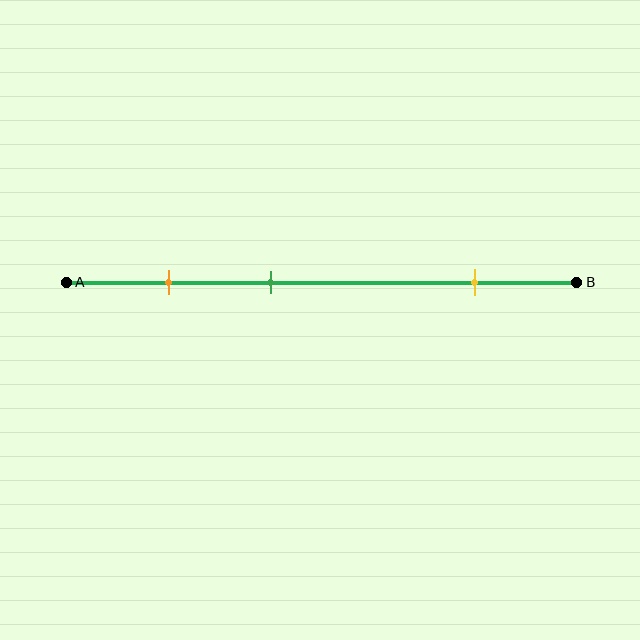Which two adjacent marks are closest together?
The orange and green marks are the closest adjacent pair.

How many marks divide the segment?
There are 3 marks dividing the segment.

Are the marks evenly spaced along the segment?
No, the marks are not evenly spaced.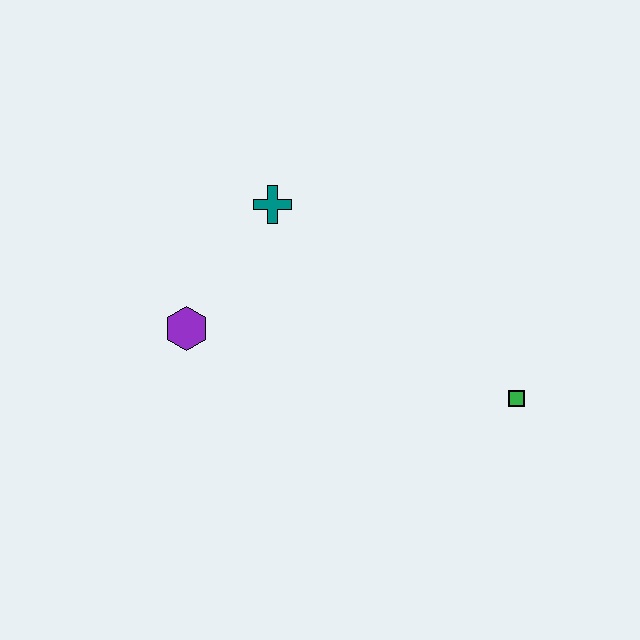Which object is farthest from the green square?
The purple hexagon is farthest from the green square.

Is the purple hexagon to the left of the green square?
Yes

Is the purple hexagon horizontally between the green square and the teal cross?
No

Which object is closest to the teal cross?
The purple hexagon is closest to the teal cross.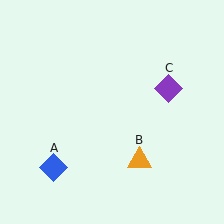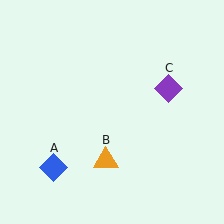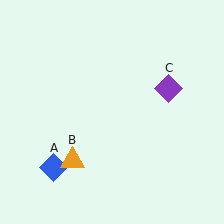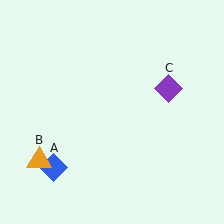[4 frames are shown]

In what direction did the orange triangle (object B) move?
The orange triangle (object B) moved left.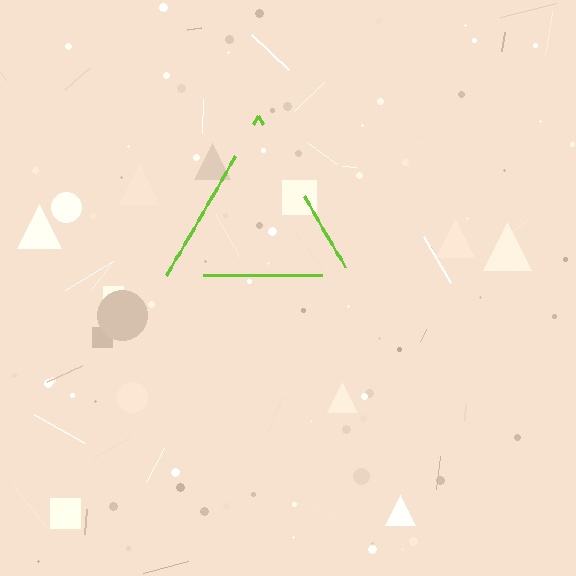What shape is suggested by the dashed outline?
The dashed outline suggests a triangle.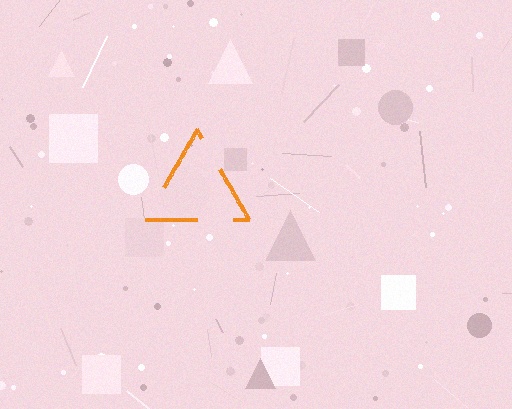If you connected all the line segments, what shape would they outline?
They would outline a triangle.